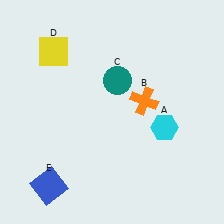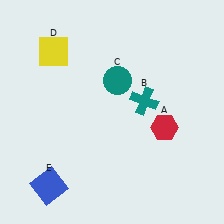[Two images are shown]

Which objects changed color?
A changed from cyan to red. B changed from orange to teal.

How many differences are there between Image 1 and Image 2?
There are 2 differences between the two images.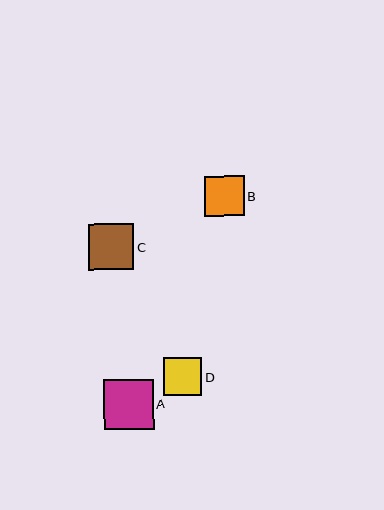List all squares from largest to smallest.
From largest to smallest: A, C, B, D.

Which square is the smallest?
Square D is the smallest with a size of approximately 38 pixels.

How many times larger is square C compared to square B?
Square C is approximately 1.1 times the size of square B.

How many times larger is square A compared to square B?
Square A is approximately 1.2 times the size of square B.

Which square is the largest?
Square A is the largest with a size of approximately 50 pixels.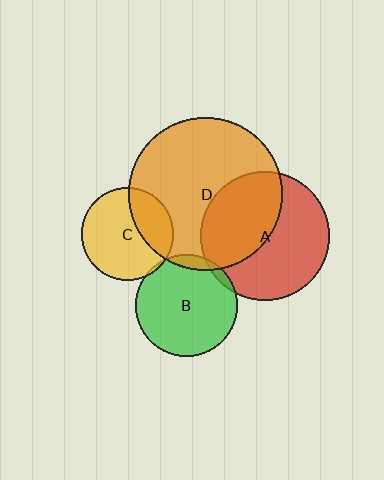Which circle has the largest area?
Circle D (orange).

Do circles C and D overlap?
Yes.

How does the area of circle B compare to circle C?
Approximately 1.2 times.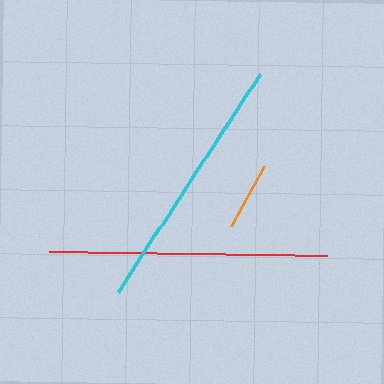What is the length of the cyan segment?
The cyan segment is approximately 260 pixels long.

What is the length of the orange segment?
The orange segment is approximately 69 pixels long.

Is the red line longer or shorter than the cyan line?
The red line is longer than the cyan line.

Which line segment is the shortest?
The orange line is the shortest at approximately 69 pixels.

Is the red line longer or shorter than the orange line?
The red line is longer than the orange line.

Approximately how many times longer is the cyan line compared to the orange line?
The cyan line is approximately 3.8 times the length of the orange line.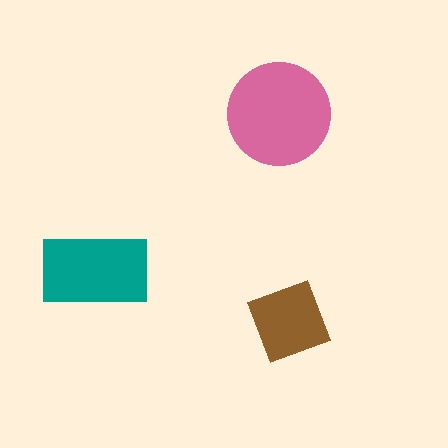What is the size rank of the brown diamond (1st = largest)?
3rd.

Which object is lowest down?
The brown diamond is bottommost.